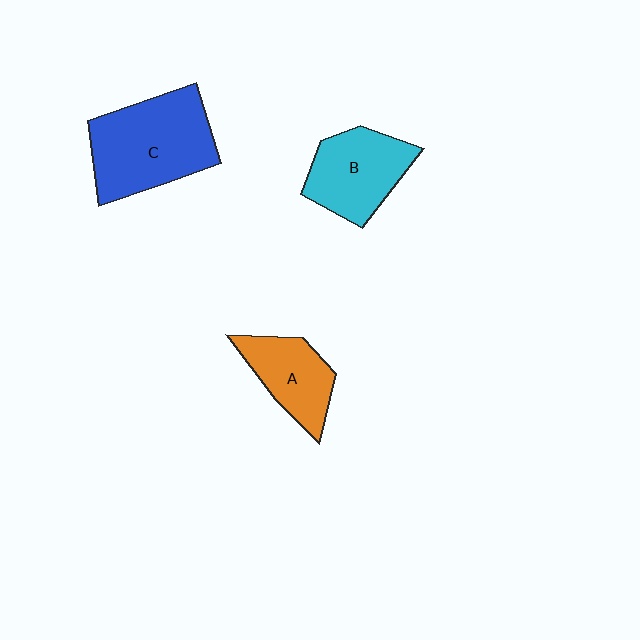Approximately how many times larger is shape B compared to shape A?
Approximately 1.2 times.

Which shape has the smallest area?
Shape A (orange).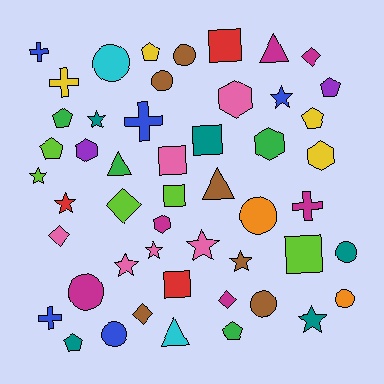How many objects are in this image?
There are 50 objects.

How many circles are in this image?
There are 9 circles.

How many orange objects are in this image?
There are 2 orange objects.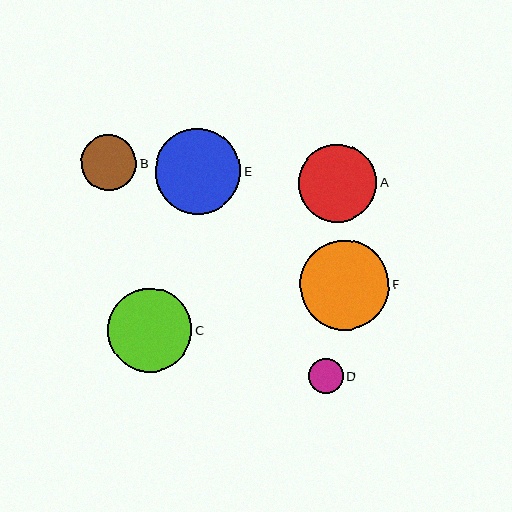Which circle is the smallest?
Circle D is the smallest with a size of approximately 35 pixels.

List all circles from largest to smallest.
From largest to smallest: F, E, C, A, B, D.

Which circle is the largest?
Circle F is the largest with a size of approximately 89 pixels.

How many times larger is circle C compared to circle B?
Circle C is approximately 1.5 times the size of circle B.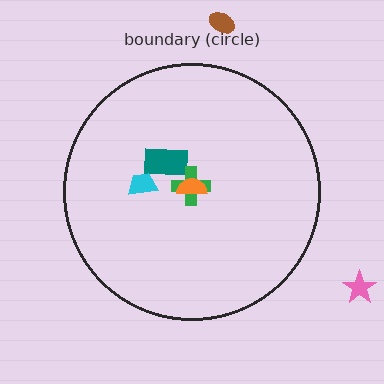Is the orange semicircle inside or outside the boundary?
Inside.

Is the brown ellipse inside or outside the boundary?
Outside.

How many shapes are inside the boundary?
4 inside, 2 outside.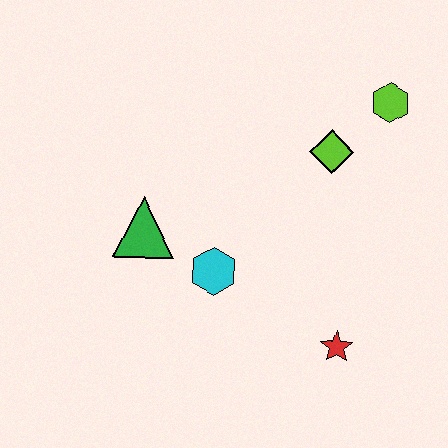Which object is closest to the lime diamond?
The lime hexagon is closest to the lime diamond.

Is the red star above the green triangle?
No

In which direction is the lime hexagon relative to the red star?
The lime hexagon is above the red star.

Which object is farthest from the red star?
The lime hexagon is farthest from the red star.